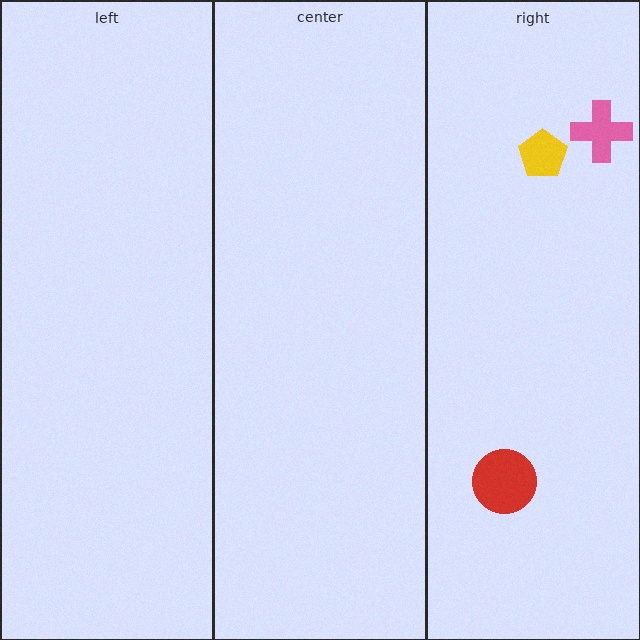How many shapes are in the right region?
3.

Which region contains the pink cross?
The right region.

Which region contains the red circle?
The right region.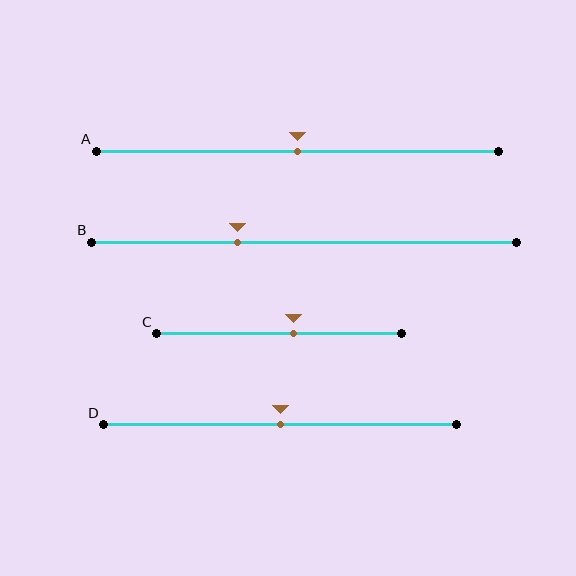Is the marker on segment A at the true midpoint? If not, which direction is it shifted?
Yes, the marker on segment A is at the true midpoint.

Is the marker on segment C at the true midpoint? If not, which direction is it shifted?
No, the marker on segment C is shifted to the right by about 6% of the segment length.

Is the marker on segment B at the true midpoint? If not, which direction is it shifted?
No, the marker on segment B is shifted to the left by about 16% of the segment length.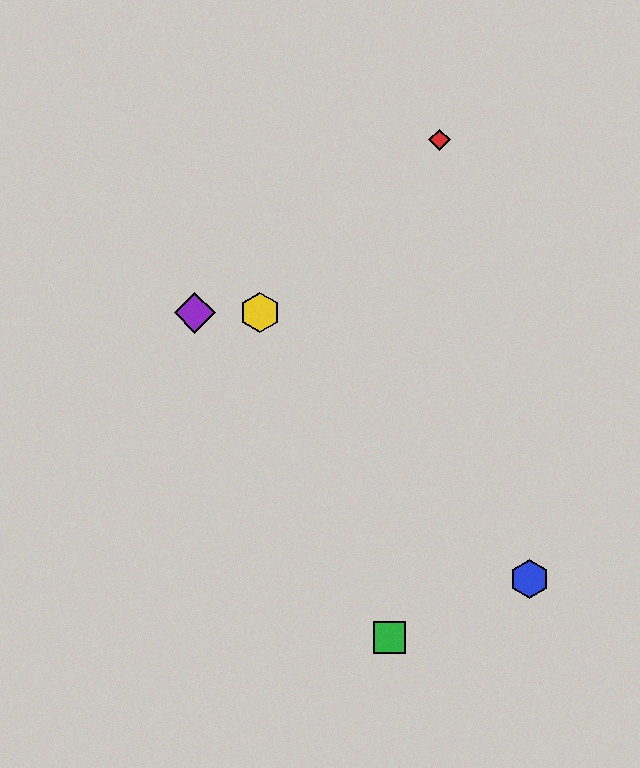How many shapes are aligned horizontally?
2 shapes (the yellow hexagon, the purple diamond) are aligned horizontally.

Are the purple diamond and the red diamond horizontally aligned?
No, the purple diamond is at y≈313 and the red diamond is at y≈140.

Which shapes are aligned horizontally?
The yellow hexagon, the purple diamond are aligned horizontally.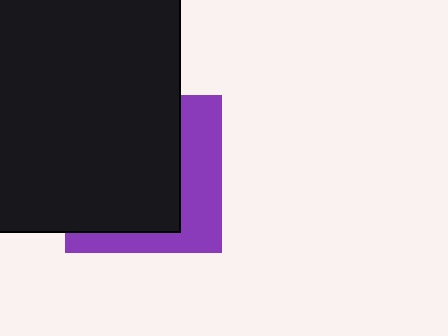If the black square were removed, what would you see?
You would see the complete purple square.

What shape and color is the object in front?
The object in front is a black square.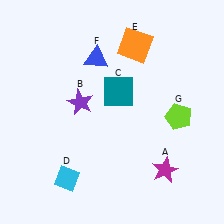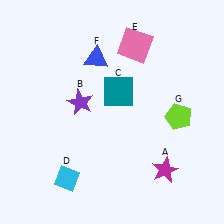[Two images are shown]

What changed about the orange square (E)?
In Image 1, E is orange. In Image 2, it changed to pink.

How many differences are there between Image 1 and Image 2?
There is 1 difference between the two images.